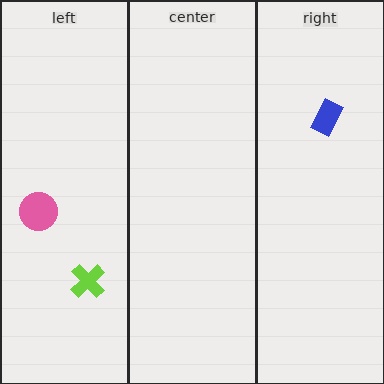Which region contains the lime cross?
The left region.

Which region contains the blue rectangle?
The right region.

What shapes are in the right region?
The blue rectangle.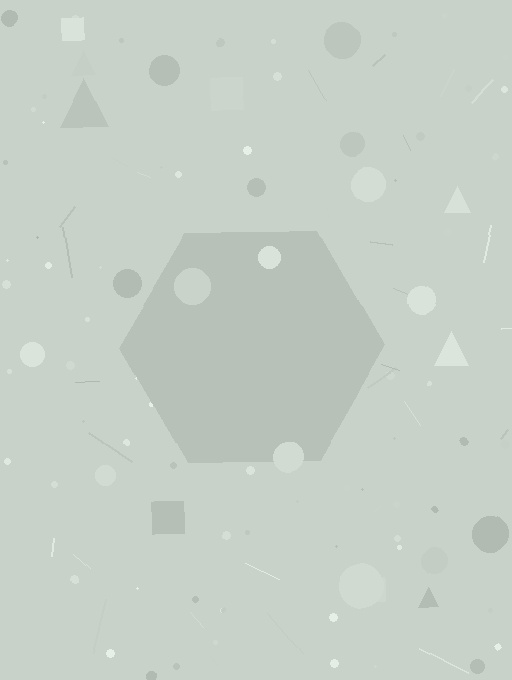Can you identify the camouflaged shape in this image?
The camouflaged shape is a hexagon.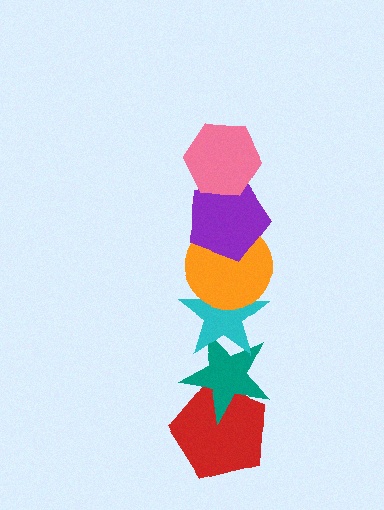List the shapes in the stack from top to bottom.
From top to bottom: the pink hexagon, the purple pentagon, the orange circle, the cyan star, the teal star, the red pentagon.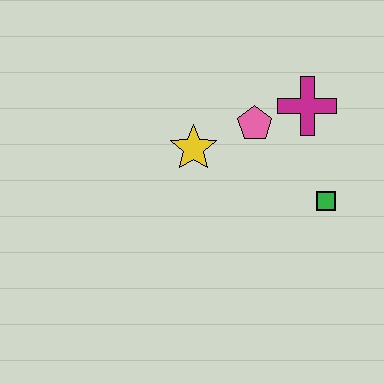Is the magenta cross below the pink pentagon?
No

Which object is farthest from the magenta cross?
The yellow star is farthest from the magenta cross.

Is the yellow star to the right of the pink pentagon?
No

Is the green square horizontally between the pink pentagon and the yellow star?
No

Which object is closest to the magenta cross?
The pink pentagon is closest to the magenta cross.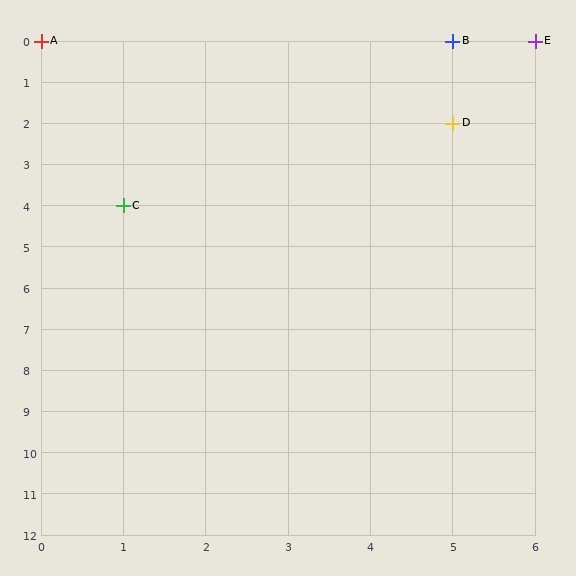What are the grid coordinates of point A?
Point A is at grid coordinates (0, 0).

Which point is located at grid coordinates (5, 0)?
Point B is at (5, 0).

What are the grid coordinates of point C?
Point C is at grid coordinates (1, 4).